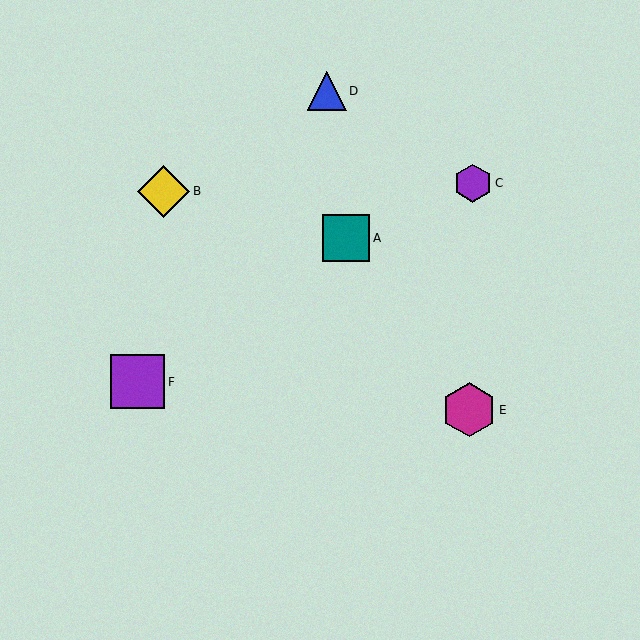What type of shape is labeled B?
Shape B is a yellow diamond.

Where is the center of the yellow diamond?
The center of the yellow diamond is at (164, 191).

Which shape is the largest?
The purple square (labeled F) is the largest.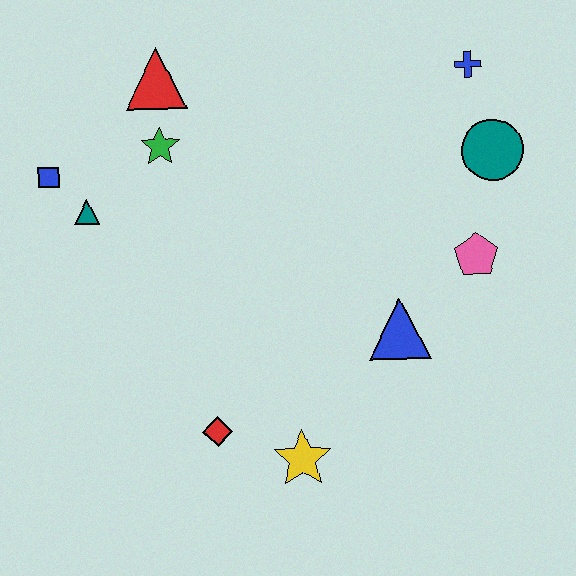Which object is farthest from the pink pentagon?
The blue square is farthest from the pink pentagon.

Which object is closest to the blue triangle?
The pink pentagon is closest to the blue triangle.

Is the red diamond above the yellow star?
Yes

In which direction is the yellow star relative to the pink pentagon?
The yellow star is below the pink pentagon.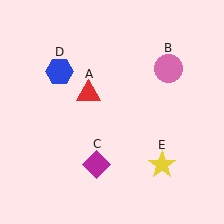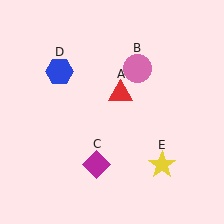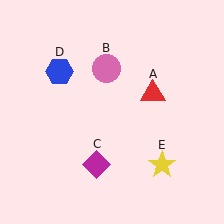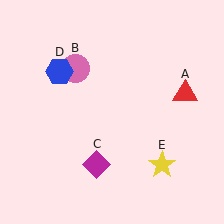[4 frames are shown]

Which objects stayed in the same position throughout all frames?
Magenta diamond (object C) and blue hexagon (object D) and yellow star (object E) remained stationary.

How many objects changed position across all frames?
2 objects changed position: red triangle (object A), pink circle (object B).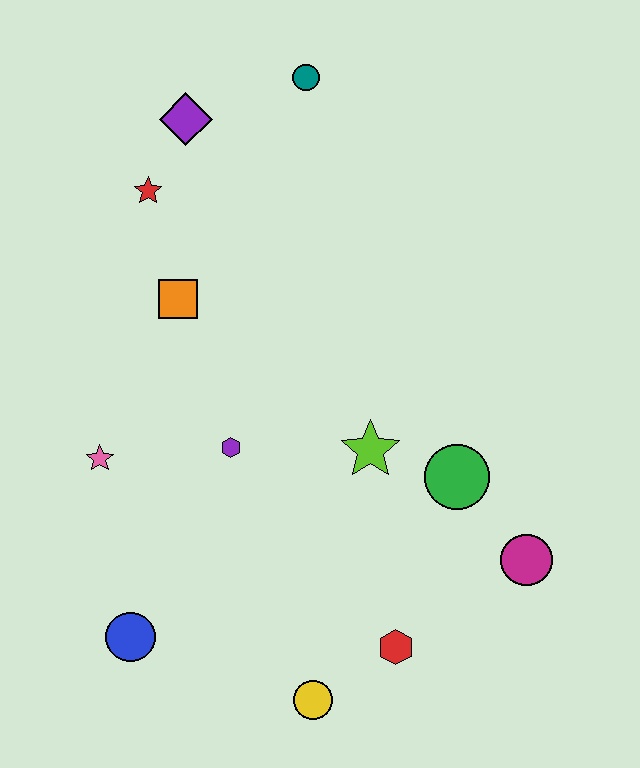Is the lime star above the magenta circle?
Yes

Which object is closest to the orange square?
The red star is closest to the orange square.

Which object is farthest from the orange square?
The magenta circle is farthest from the orange square.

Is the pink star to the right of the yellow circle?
No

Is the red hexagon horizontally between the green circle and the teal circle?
Yes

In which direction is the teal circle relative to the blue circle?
The teal circle is above the blue circle.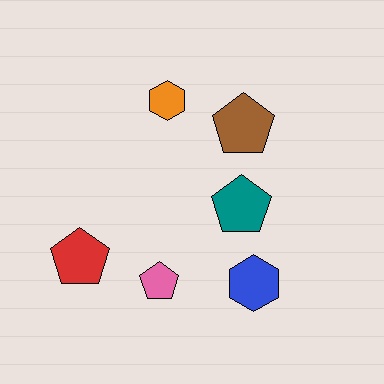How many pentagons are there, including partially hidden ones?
There are 4 pentagons.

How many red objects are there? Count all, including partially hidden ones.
There is 1 red object.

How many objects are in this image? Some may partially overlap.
There are 6 objects.